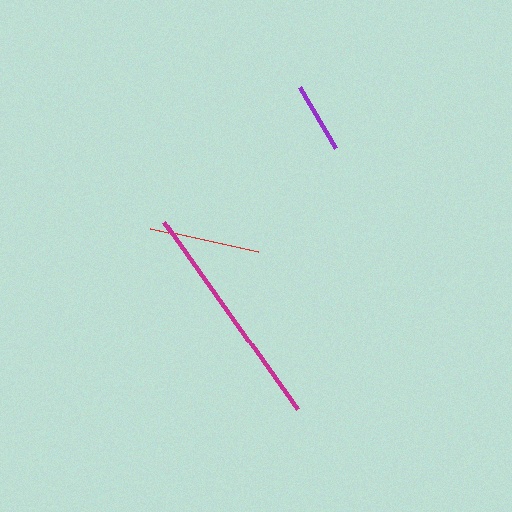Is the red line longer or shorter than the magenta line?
The magenta line is longer than the red line.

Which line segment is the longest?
The magenta line is the longest at approximately 231 pixels.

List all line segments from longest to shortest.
From longest to shortest: magenta, red, purple.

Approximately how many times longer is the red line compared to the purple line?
The red line is approximately 1.6 times the length of the purple line.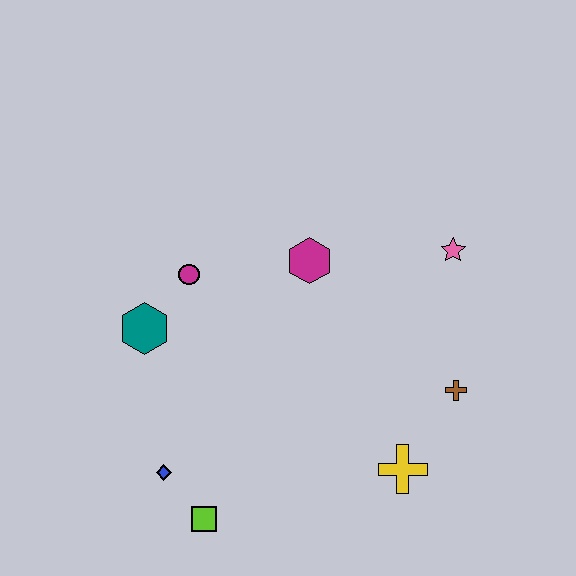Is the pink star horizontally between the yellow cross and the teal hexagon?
No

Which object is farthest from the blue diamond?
The pink star is farthest from the blue diamond.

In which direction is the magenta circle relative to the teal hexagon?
The magenta circle is above the teal hexagon.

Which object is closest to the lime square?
The blue diamond is closest to the lime square.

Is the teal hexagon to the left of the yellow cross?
Yes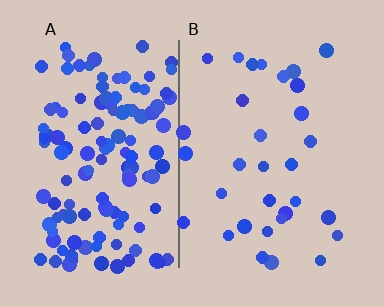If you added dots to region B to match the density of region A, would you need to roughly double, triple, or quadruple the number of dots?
Approximately quadruple.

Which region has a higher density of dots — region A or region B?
A (the left).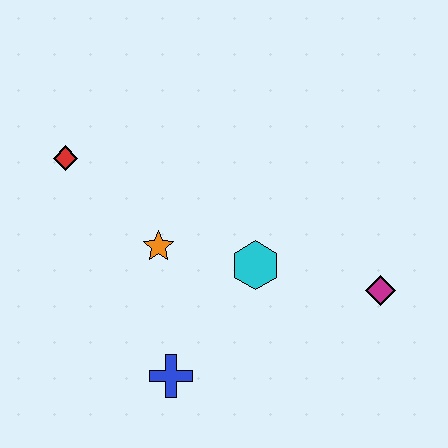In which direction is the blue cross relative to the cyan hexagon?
The blue cross is below the cyan hexagon.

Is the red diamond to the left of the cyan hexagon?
Yes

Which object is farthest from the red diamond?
The magenta diamond is farthest from the red diamond.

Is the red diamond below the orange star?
No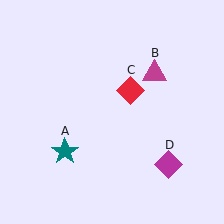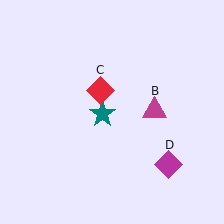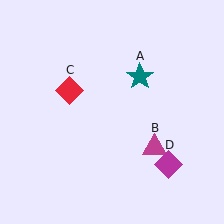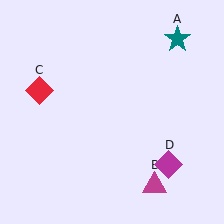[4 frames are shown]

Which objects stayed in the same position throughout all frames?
Magenta diamond (object D) remained stationary.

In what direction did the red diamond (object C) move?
The red diamond (object C) moved left.